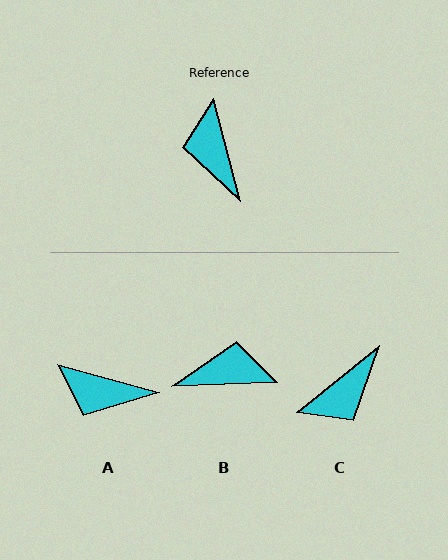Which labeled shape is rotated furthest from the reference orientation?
C, about 114 degrees away.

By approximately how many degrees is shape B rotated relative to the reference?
Approximately 103 degrees clockwise.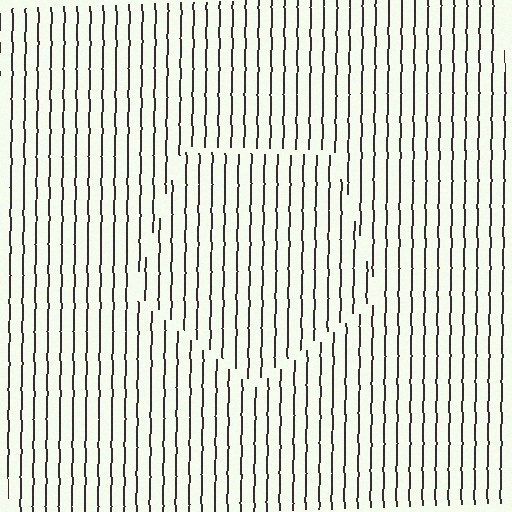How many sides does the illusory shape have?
5 sides — the line-ends trace a pentagon.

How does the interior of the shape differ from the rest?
The interior of the shape contains the same grating, shifted by half a period — the contour is defined by the phase discontinuity where line-ends from the inner and outer gratings abut.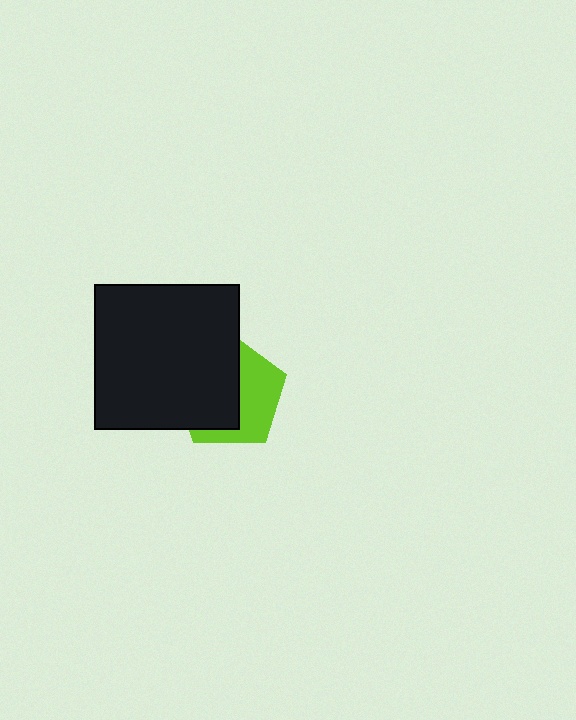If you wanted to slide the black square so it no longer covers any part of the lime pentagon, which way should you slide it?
Slide it left — that is the most direct way to separate the two shapes.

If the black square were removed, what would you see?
You would see the complete lime pentagon.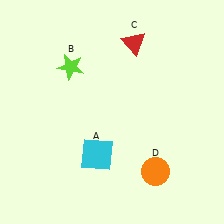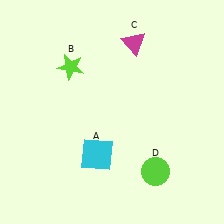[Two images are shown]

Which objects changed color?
C changed from red to magenta. D changed from orange to lime.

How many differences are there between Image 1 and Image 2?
There are 2 differences between the two images.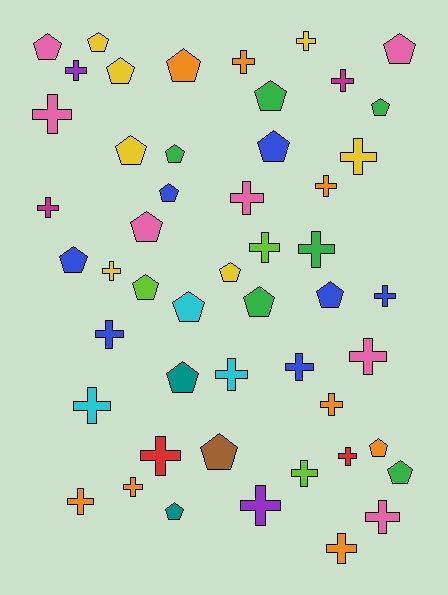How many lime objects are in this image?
There are 3 lime objects.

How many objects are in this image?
There are 50 objects.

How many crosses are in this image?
There are 27 crosses.